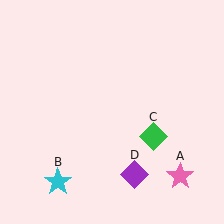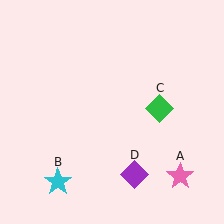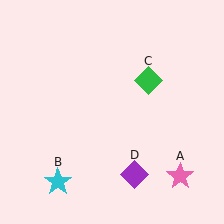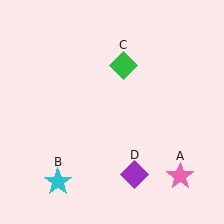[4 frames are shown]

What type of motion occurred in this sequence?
The green diamond (object C) rotated counterclockwise around the center of the scene.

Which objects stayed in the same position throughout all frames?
Pink star (object A) and cyan star (object B) and purple diamond (object D) remained stationary.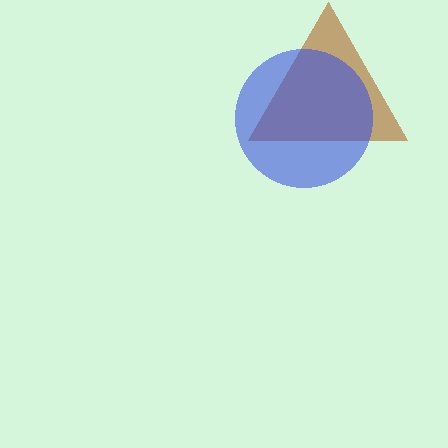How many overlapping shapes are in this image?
There are 2 overlapping shapes in the image.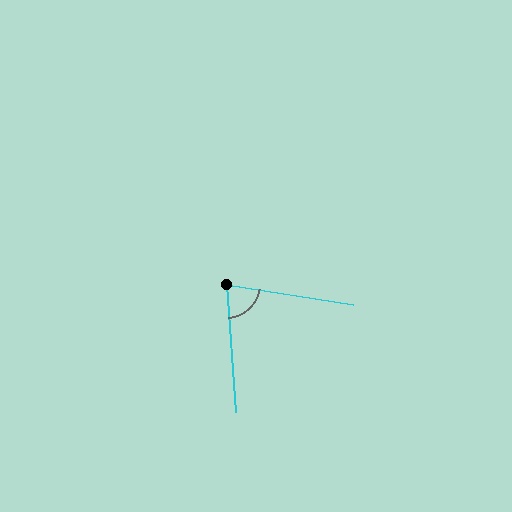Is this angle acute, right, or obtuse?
It is acute.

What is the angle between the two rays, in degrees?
Approximately 77 degrees.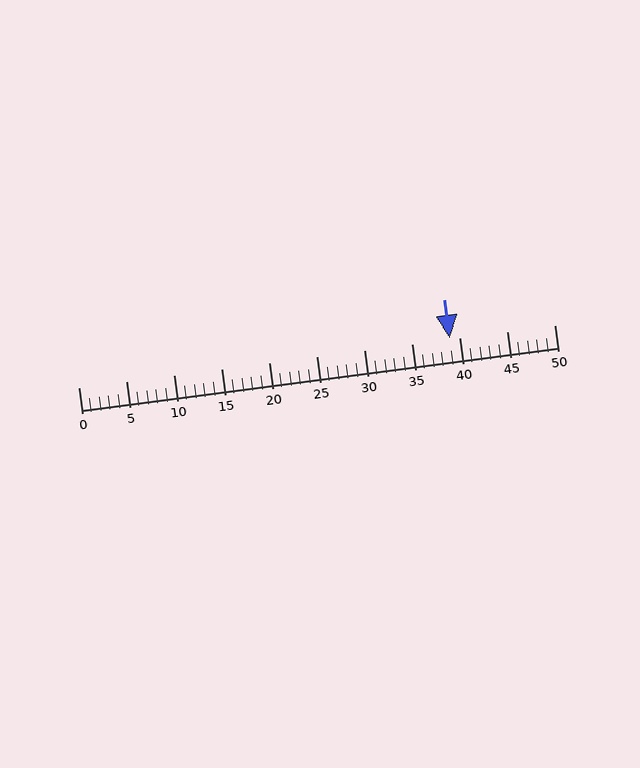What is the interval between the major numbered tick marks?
The major tick marks are spaced 5 units apart.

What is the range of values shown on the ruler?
The ruler shows values from 0 to 50.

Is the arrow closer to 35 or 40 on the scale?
The arrow is closer to 40.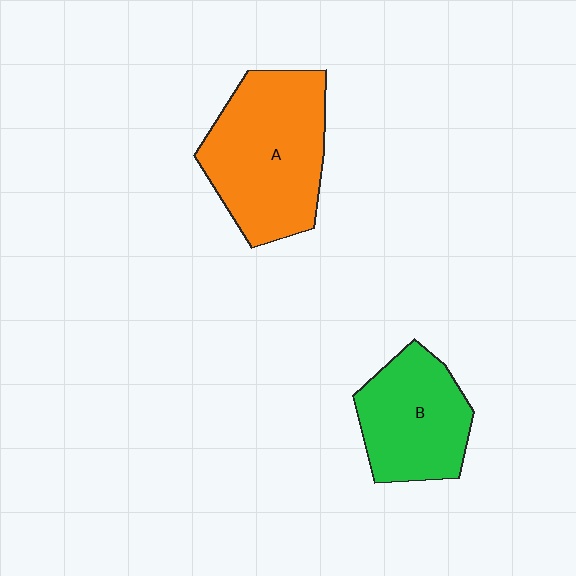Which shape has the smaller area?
Shape B (green).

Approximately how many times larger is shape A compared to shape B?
Approximately 1.4 times.